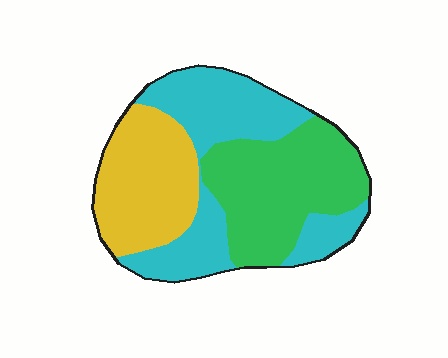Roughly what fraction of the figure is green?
Green covers 35% of the figure.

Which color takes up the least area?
Yellow, at roughly 30%.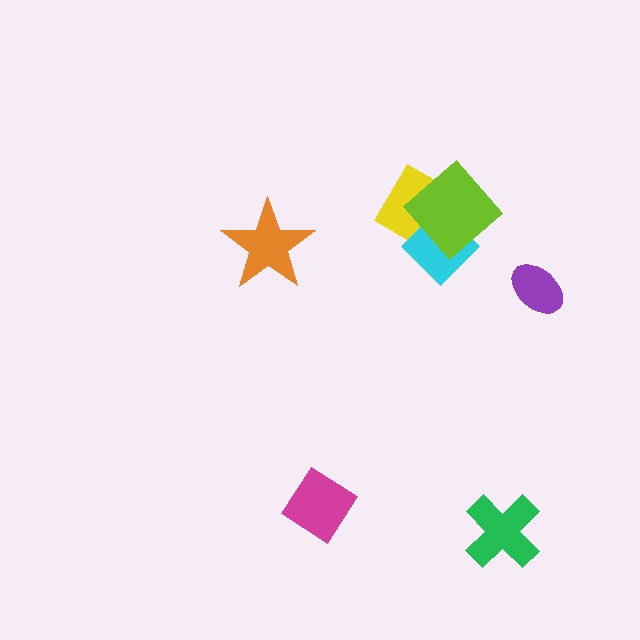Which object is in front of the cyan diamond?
The lime diamond is in front of the cyan diamond.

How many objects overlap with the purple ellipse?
0 objects overlap with the purple ellipse.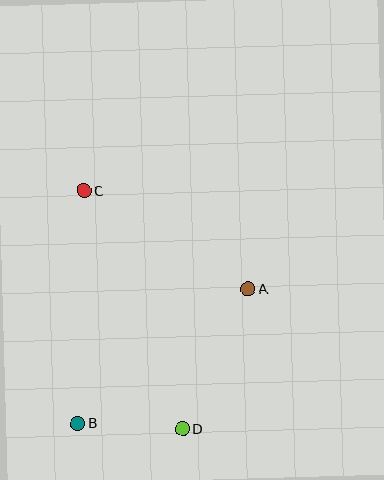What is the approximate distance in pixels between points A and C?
The distance between A and C is approximately 192 pixels.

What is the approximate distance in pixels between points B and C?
The distance between B and C is approximately 233 pixels.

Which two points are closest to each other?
Points B and D are closest to each other.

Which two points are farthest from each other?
Points C and D are farthest from each other.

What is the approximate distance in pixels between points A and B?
The distance between A and B is approximately 217 pixels.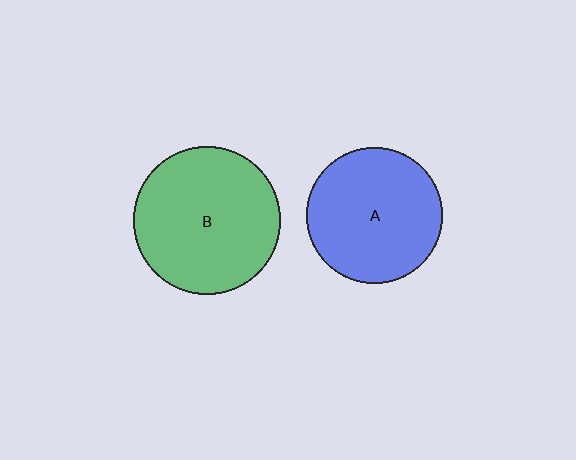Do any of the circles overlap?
No, none of the circles overlap.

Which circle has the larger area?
Circle B (green).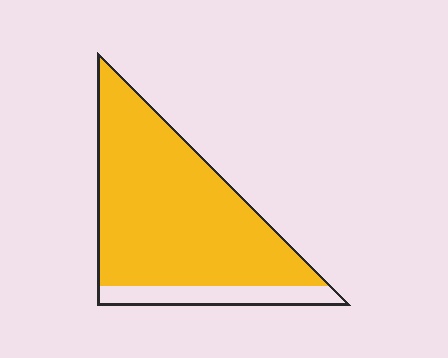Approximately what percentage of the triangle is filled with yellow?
Approximately 85%.